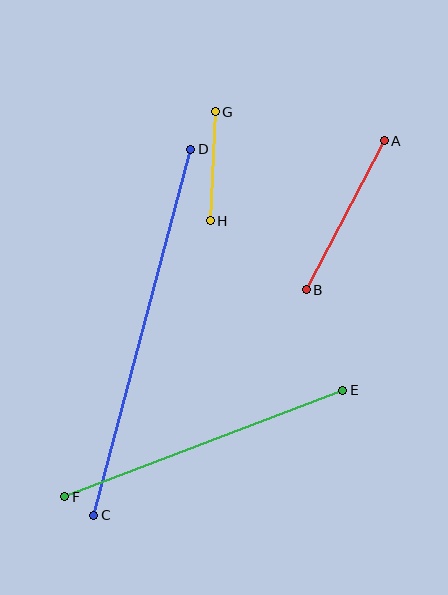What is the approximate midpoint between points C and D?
The midpoint is at approximately (142, 332) pixels.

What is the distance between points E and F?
The distance is approximately 298 pixels.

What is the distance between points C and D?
The distance is approximately 379 pixels.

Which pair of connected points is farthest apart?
Points C and D are farthest apart.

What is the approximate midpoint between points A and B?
The midpoint is at approximately (345, 215) pixels.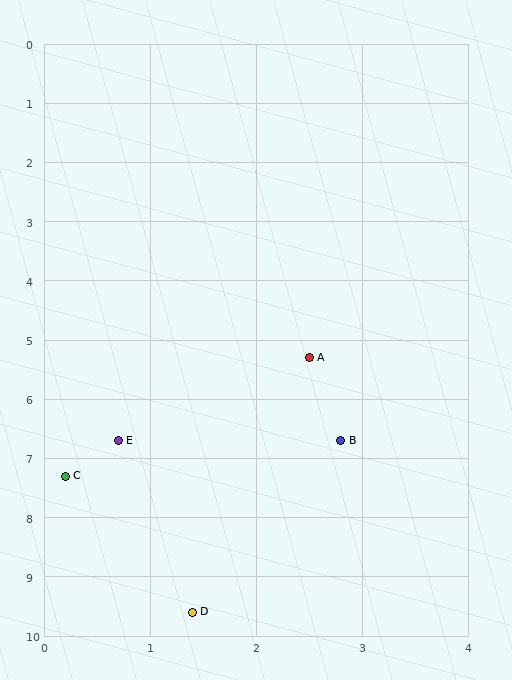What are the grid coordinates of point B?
Point B is at approximately (2.8, 6.7).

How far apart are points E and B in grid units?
Points E and B are about 2.1 grid units apart.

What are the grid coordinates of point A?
Point A is at approximately (2.5, 5.3).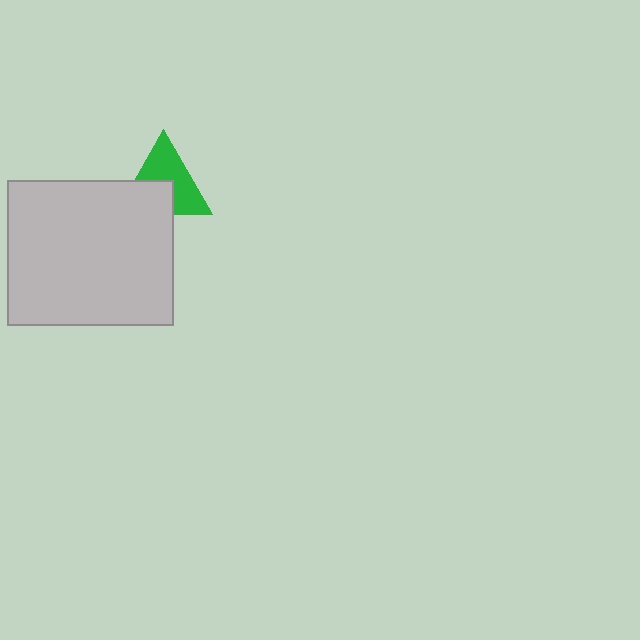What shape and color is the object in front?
The object in front is a light gray rectangle.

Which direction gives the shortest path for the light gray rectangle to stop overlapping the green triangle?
Moving down gives the shortest separation.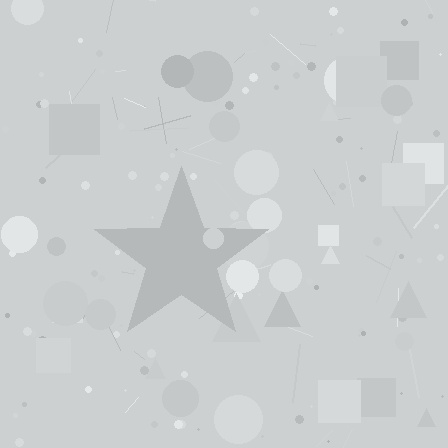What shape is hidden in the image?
A star is hidden in the image.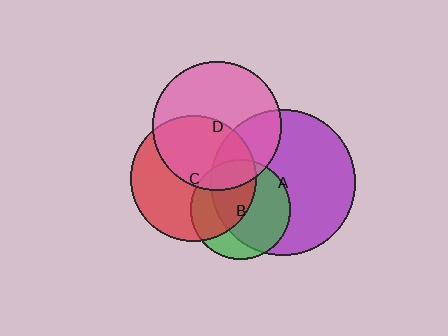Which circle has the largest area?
Circle A (purple).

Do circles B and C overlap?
Yes.